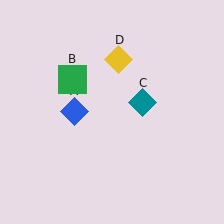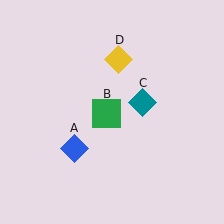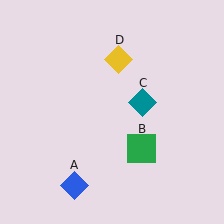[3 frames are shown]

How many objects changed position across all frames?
2 objects changed position: blue diamond (object A), green square (object B).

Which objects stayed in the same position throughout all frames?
Teal diamond (object C) and yellow diamond (object D) remained stationary.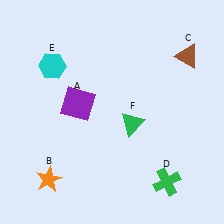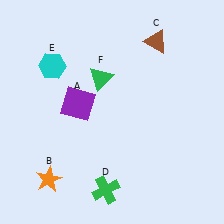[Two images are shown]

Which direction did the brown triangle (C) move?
The brown triangle (C) moved left.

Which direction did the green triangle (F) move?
The green triangle (F) moved up.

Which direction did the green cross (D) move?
The green cross (D) moved left.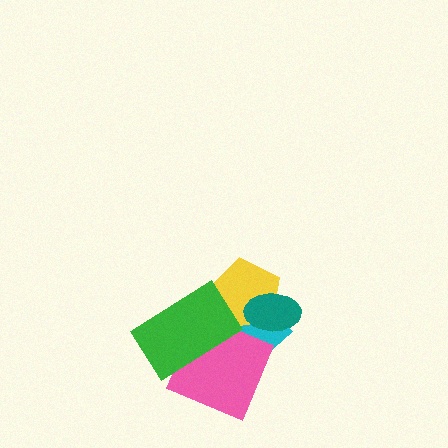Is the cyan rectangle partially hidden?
Yes, it is partially covered by another shape.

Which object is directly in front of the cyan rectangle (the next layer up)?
The pink square is directly in front of the cyan rectangle.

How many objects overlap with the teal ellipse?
2 objects overlap with the teal ellipse.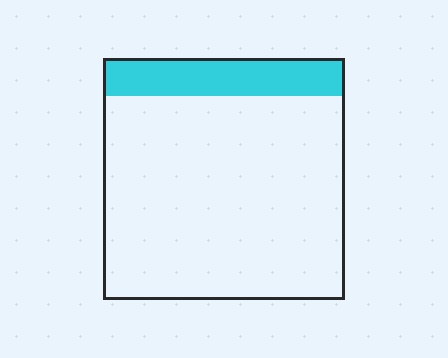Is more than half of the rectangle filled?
No.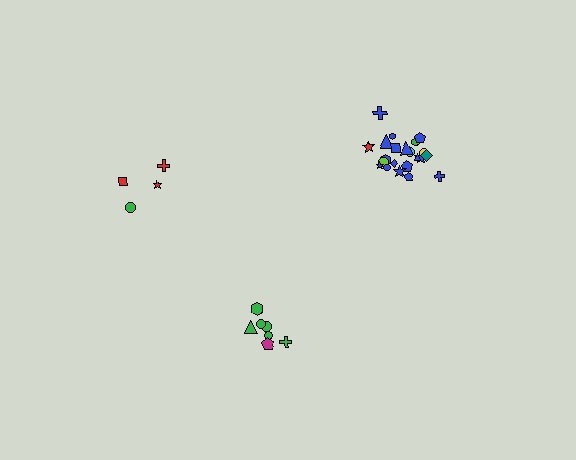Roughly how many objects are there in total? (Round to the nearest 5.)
Roughly 35 objects in total.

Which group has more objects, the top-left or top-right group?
The top-right group.